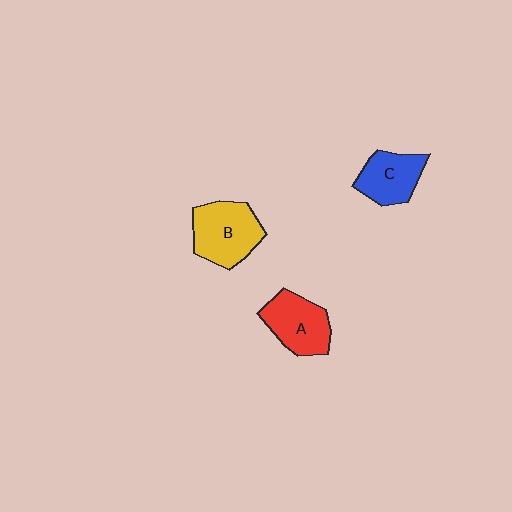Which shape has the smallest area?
Shape C (blue).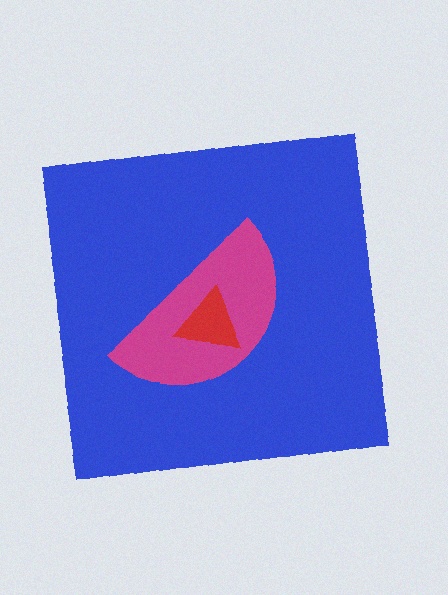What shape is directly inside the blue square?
The magenta semicircle.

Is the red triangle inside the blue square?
Yes.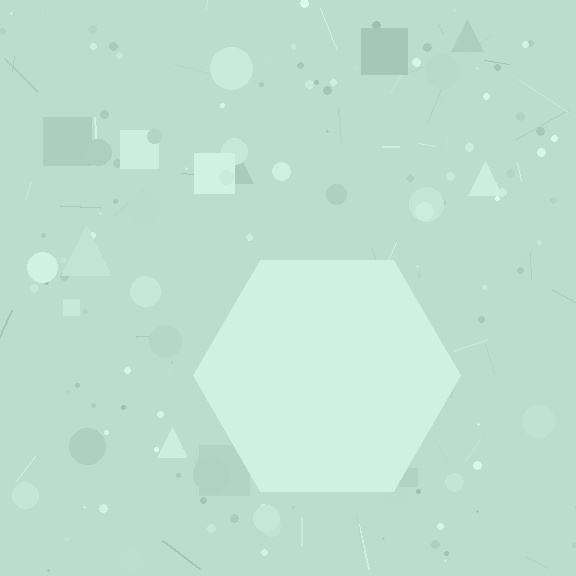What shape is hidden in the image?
A hexagon is hidden in the image.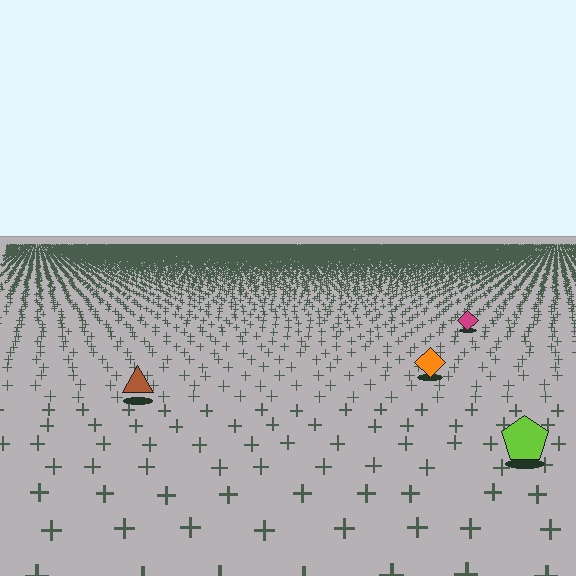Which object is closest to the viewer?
The lime pentagon is closest. The texture marks near it are larger and more spread out.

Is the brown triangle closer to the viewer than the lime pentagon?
No. The lime pentagon is closer — you can tell from the texture gradient: the ground texture is coarser near it.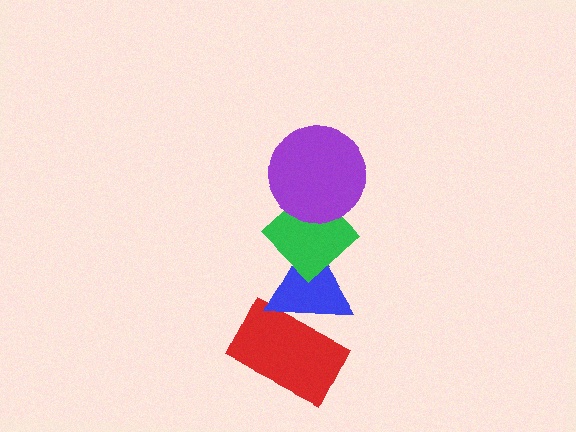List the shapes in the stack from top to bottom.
From top to bottom: the purple circle, the green diamond, the blue triangle, the red rectangle.